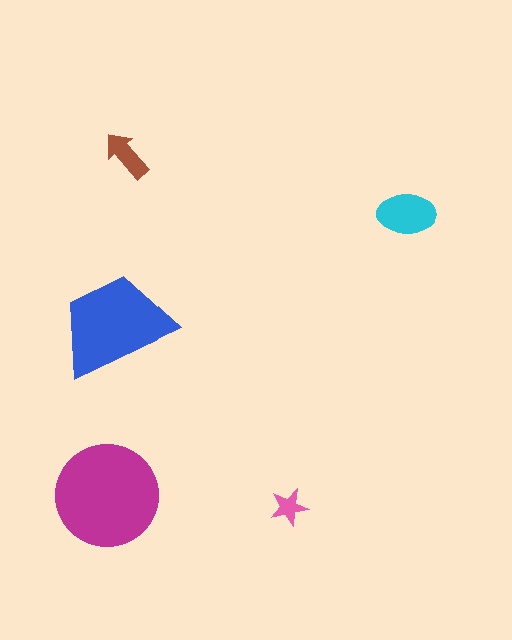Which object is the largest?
The magenta circle.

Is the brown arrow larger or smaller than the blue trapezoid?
Smaller.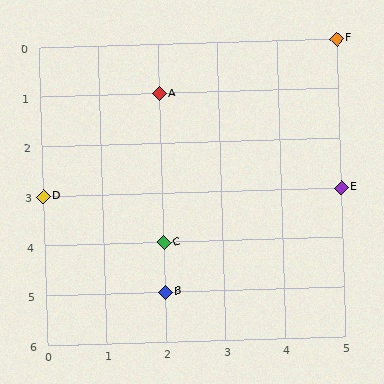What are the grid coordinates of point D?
Point D is at grid coordinates (0, 3).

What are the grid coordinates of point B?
Point B is at grid coordinates (2, 5).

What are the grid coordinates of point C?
Point C is at grid coordinates (2, 4).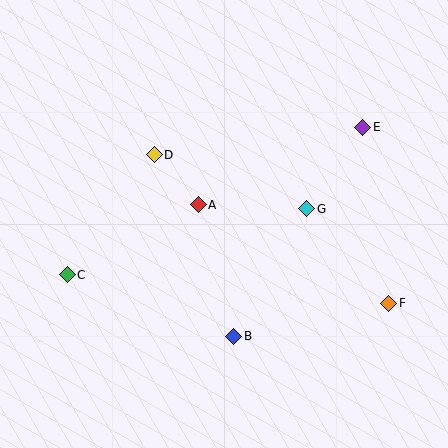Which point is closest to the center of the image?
Point A at (198, 205) is closest to the center.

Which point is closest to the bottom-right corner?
Point F is closest to the bottom-right corner.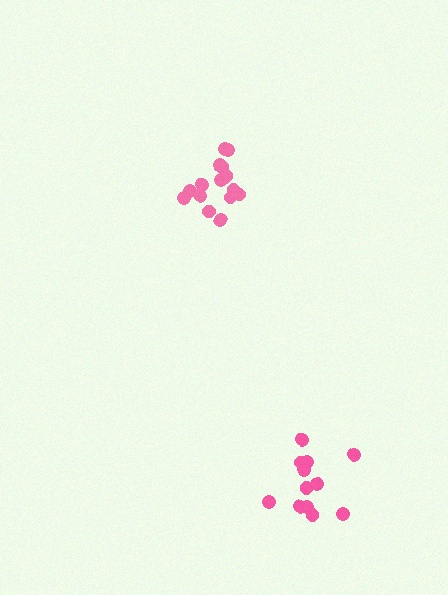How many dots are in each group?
Group 1: 13 dots, Group 2: 16 dots (29 total).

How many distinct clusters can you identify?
There are 2 distinct clusters.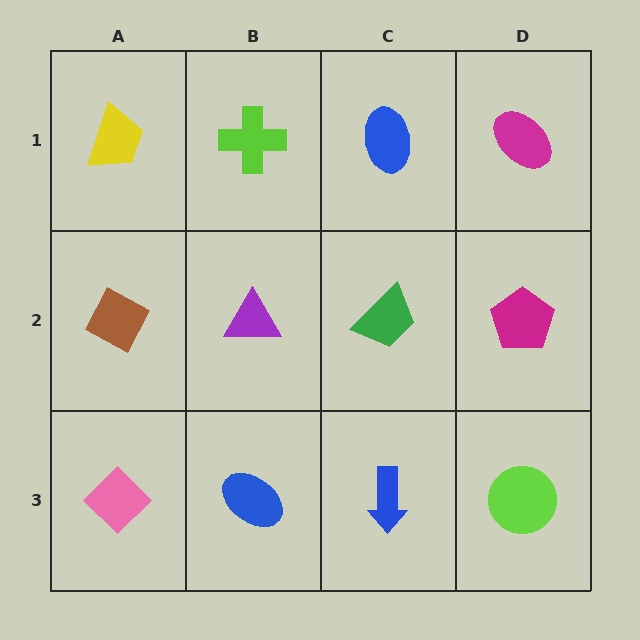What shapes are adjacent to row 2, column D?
A magenta ellipse (row 1, column D), a lime circle (row 3, column D), a green trapezoid (row 2, column C).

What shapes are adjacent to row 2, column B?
A lime cross (row 1, column B), a blue ellipse (row 3, column B), a brown diamond (row 2, column A), a green trapezoid (row 2, column C).